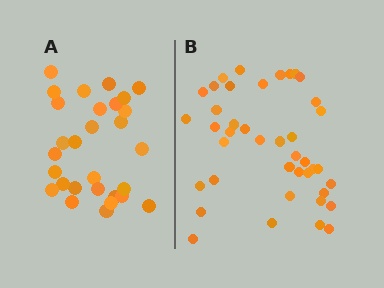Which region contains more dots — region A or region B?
Region B (the right region) has more dots.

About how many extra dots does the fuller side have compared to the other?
Region B has roughly 12 or so more dots than region A.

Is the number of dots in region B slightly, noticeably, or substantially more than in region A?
Region B has noticeably more, but not dramatically so. The ratio is roughly 1.4 to 1.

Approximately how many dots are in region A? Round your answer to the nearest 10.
About 30 dots. (The exact count is 29, which rounds to 30.)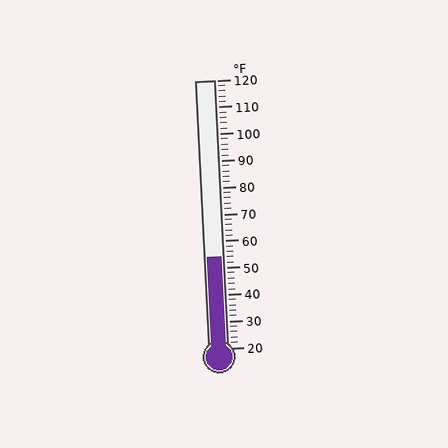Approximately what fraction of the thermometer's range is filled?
The thermometer is filled to approximately 35% of its range.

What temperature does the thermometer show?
The thermometer shows approximately 54°F.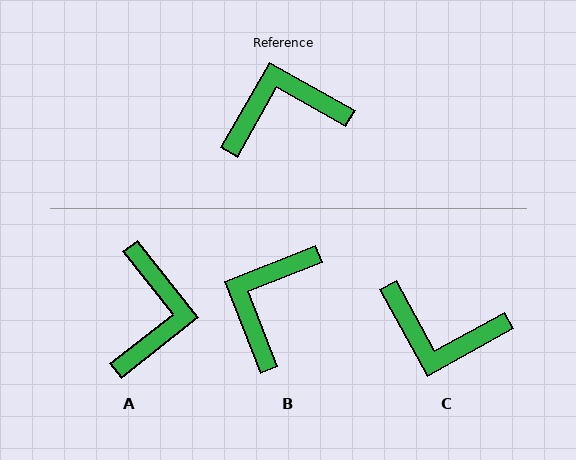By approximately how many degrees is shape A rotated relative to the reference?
Approximately 112 degrees clockwise.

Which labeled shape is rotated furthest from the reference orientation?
C, about 148 degrees away.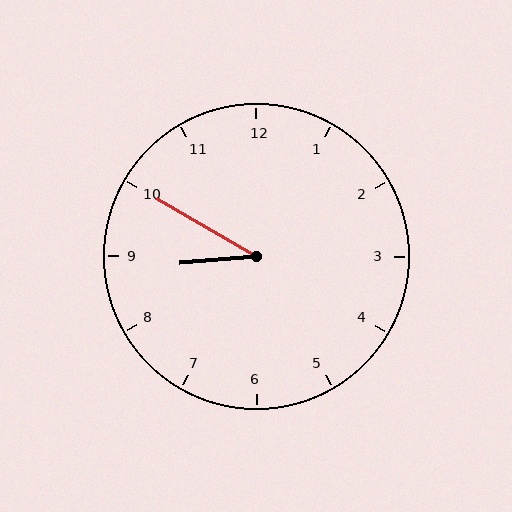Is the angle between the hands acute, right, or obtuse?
It is acute.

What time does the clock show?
8:50.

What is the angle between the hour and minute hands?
Approximately 35 degrees.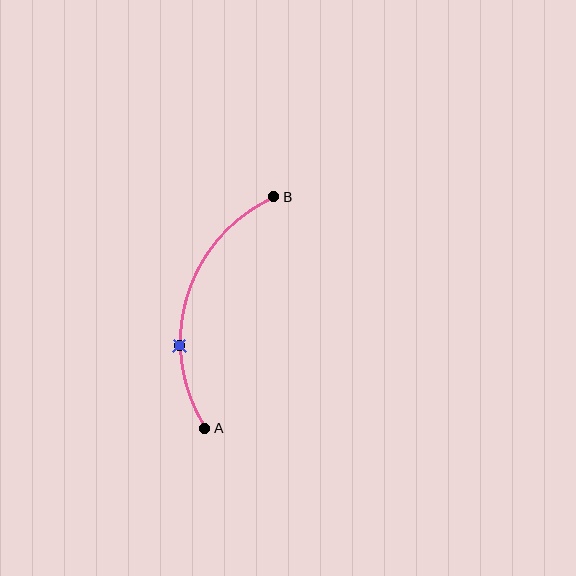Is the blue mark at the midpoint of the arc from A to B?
No. The blue mark lies on the arc but is closer to endpoint A. The arc midpoint would be at the point on the curve equidistant along the arc from both A and B.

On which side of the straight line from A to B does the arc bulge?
The arc bulges to the left of the straight line connecting A and B.